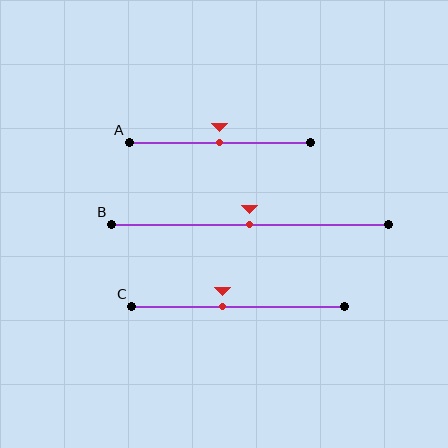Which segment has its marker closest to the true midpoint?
Segment A has its marker closest to the true midpoint.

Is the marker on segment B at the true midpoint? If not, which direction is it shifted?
Yes, the marker on segment B is at the true midpoint.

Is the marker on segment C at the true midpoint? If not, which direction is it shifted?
No, the marker on segment C is shifted to the left by about 8% of the segment length.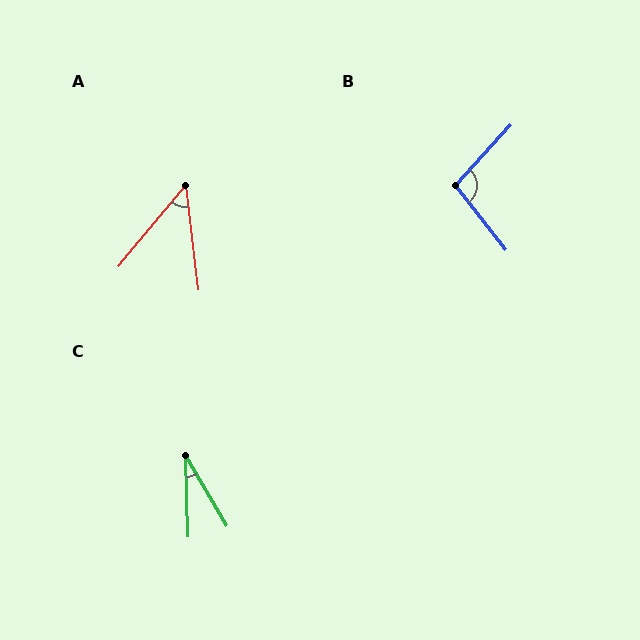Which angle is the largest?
B, at approximately 99 degrees.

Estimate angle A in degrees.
Approximately 46 degrees.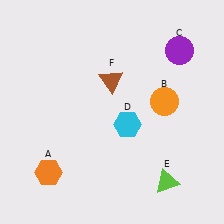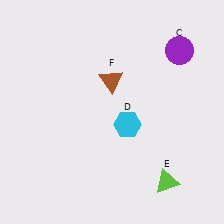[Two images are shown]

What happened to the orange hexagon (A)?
The orange hexagon (A) was removed in Image 2. It was in the bottom-left area of Image 1.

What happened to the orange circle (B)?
The orange circle (B) was removed in Image 2. It was in the top-right area of Image 1.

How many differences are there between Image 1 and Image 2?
There are 2 differences between the two images.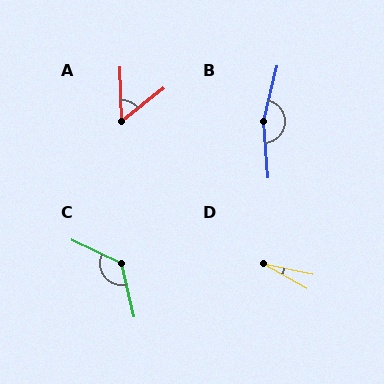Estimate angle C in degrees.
Approximately 128 degrees.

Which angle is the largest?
B, at approximately 162 degrees.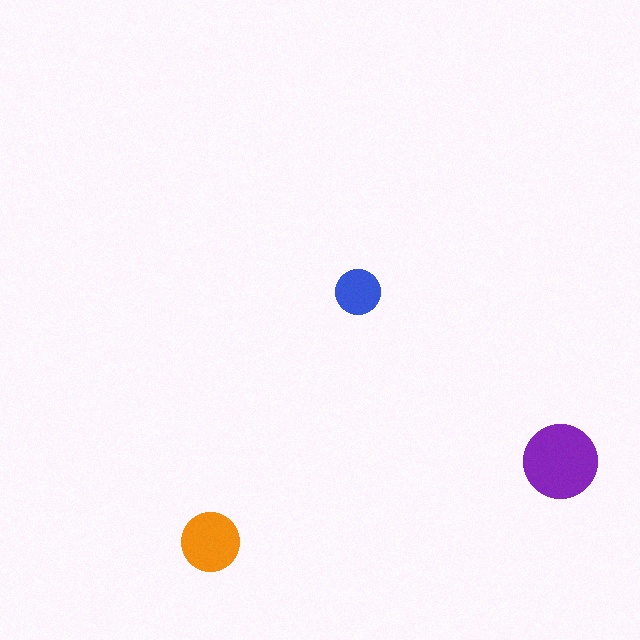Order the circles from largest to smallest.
the purple one, the orange one, the blue one.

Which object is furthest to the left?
The orange circle is leftmost.